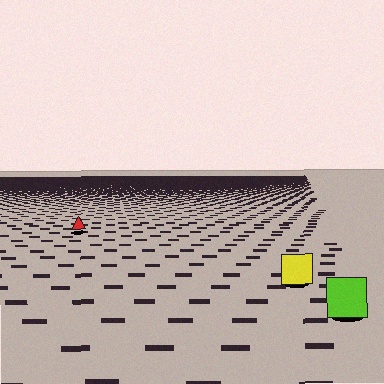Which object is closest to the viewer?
The lime square is closest. The texture marks near it are larger and more spread out.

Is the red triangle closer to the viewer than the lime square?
No. The lime square is closer — you can tell from the texture gradient: the ground texture is coarser near it.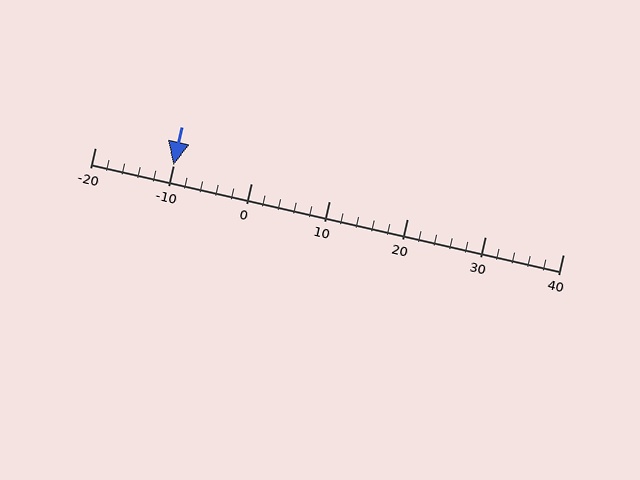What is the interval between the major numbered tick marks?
The major tick marks are spaced 10 units apart.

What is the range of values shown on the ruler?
The ruler shows values from -20 to 40.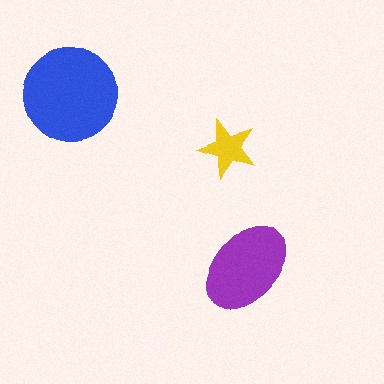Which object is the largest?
The blue circle.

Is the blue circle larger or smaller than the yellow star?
Larger.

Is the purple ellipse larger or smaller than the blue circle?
Smaller.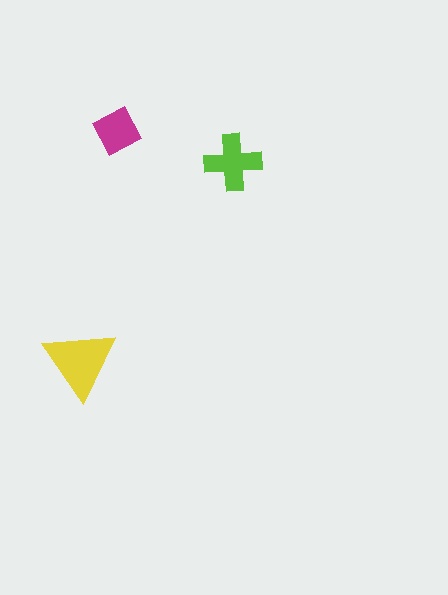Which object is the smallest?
The magenta diamond.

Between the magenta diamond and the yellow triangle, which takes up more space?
The yellow triangle.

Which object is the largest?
The yellow triangle.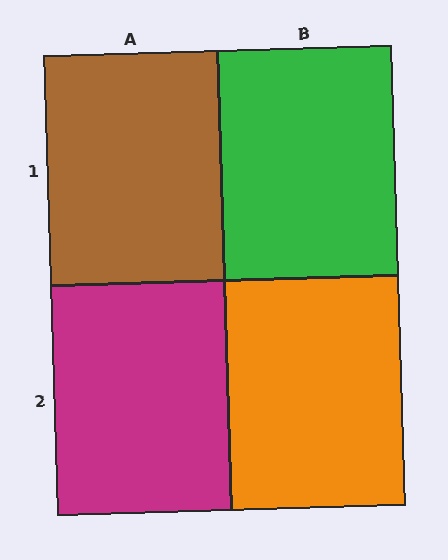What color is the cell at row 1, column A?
Brown.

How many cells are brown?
1 cell is brown.